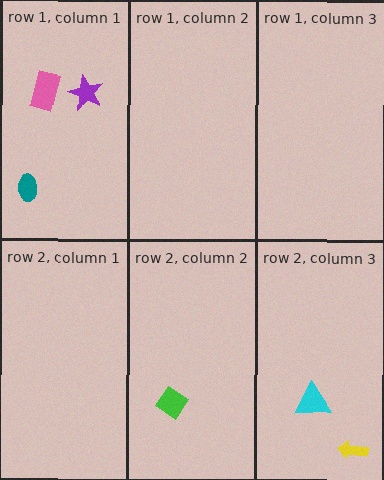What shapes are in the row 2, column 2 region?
The green diamond.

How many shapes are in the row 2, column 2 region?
1.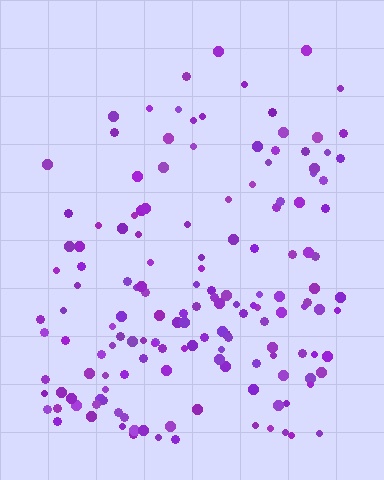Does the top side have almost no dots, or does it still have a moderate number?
Still a moderate number, just noticeably fewer than the bottom.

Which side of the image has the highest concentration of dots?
The bottom.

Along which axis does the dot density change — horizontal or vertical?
Vertical.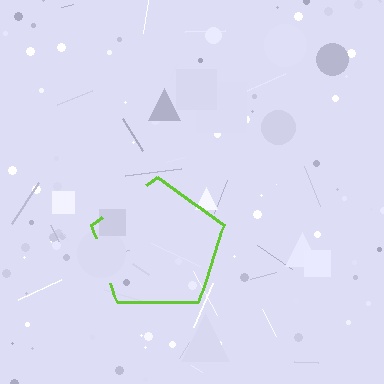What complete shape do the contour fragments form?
The contour fragments form a pentagon.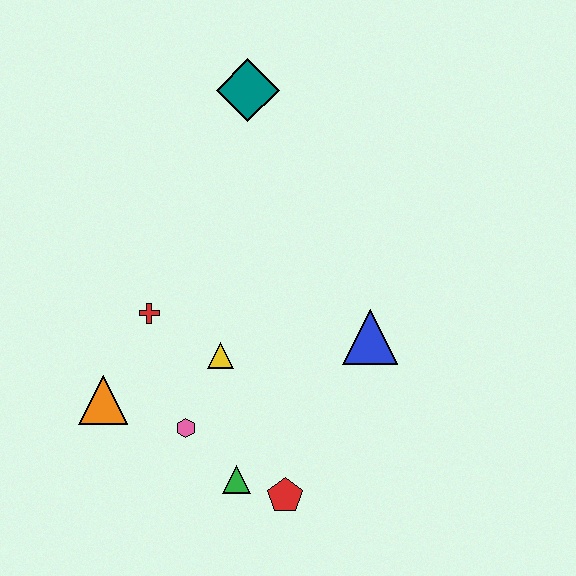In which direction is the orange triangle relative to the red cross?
The orange triangle is below the red cross.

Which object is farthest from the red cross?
The teal diamond is farthest from the red cross.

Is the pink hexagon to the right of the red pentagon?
No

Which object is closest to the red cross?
The yellow triangle is closest to the red cross.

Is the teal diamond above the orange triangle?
Yes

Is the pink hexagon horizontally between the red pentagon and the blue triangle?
No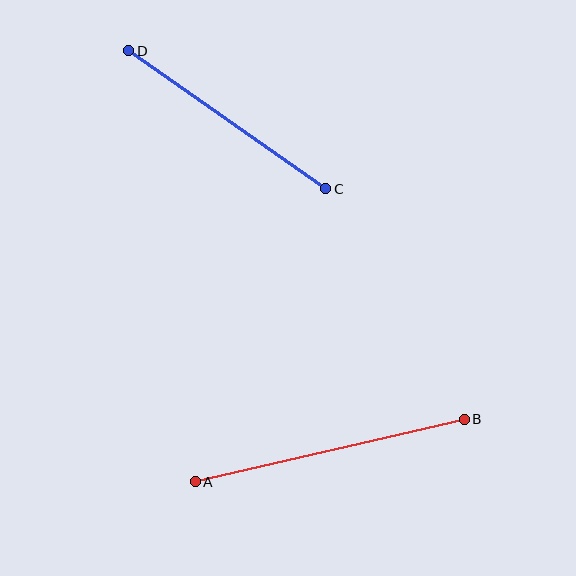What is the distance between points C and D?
The distance is approximately 241 pixels.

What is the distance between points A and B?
The distance is approximately 276 pixels.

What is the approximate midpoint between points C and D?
The midpoint is at approximately (227, 120) pixels.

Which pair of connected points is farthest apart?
Points A and B are farthest apart.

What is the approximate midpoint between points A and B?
The midpoint is at approximately (330, 451) pixels.